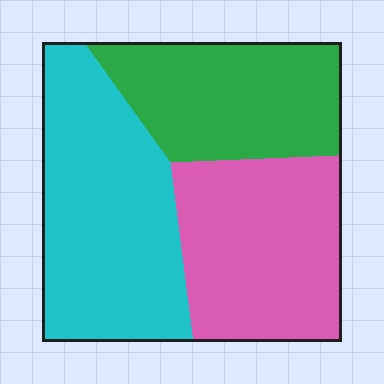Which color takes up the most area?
Cyan, at roughly 40%.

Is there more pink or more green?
Pink.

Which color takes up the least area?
Green, at roughly 30%.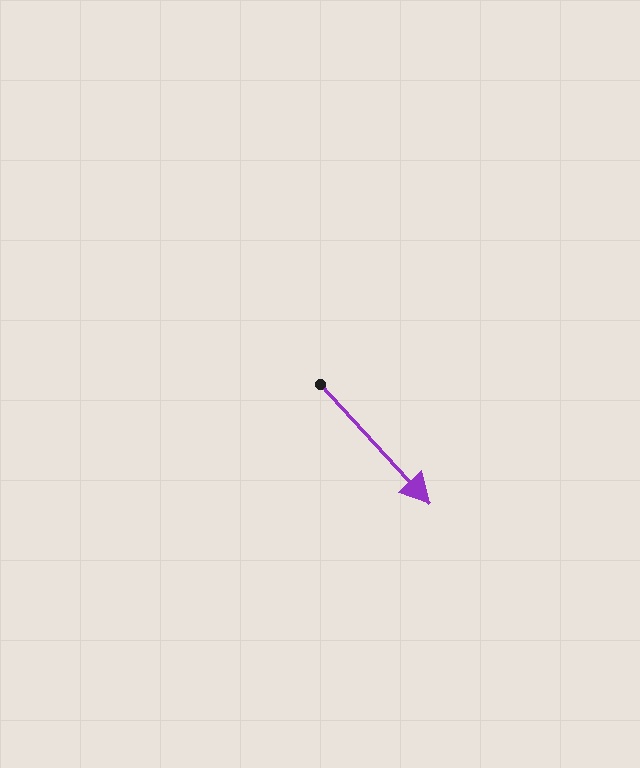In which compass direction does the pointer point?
Southeast.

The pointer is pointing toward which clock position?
Roughly 5 o'clock.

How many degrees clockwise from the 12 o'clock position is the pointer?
Approximately 137 degrees.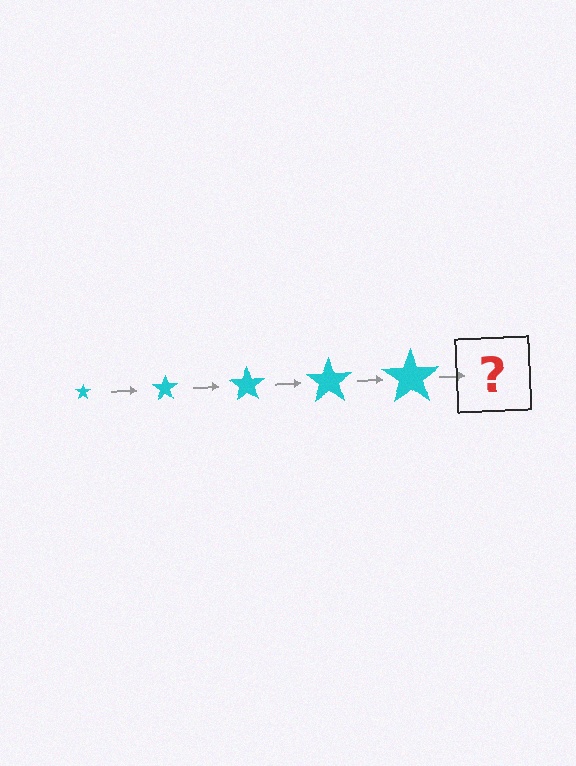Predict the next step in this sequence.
The next step is a cyan star, larger than the previous one.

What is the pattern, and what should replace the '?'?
The pattern is that the star gets progressively larger each step. The '?' should be a cyan star, larger than the previous one.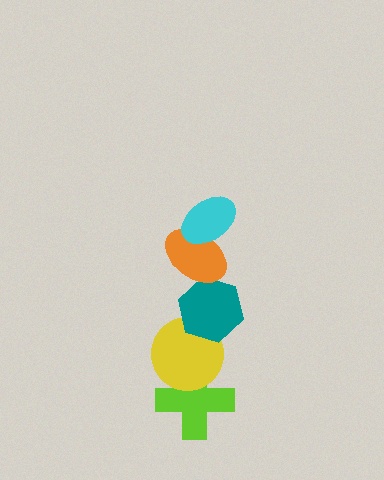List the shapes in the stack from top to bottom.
From top to bottom: the cyan ellipse, the orange ellipse, the teal hexagon, the yellow circle, the lime cross.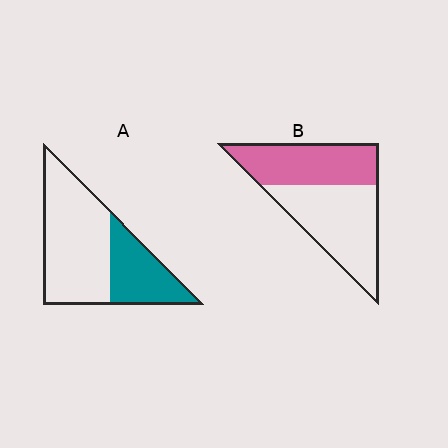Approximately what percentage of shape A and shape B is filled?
A is approximately 35% and B is approximately 45%.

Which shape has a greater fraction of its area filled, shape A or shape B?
Shape B.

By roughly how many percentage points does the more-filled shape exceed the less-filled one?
By roughly 10 percentage points (B over A).